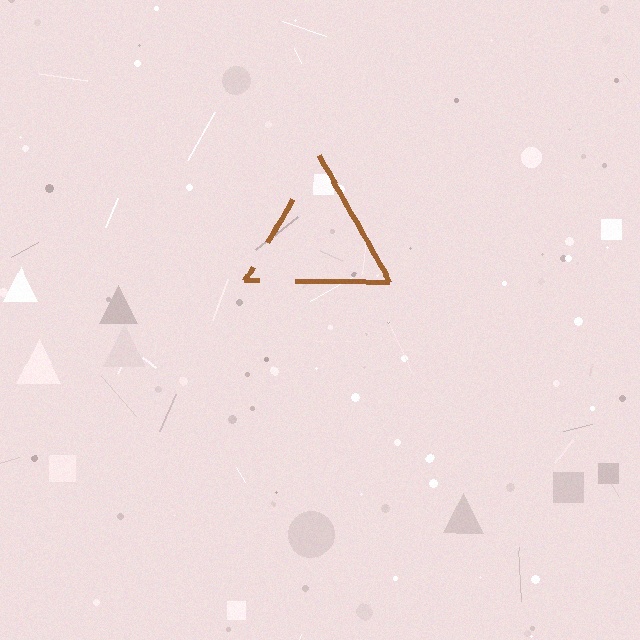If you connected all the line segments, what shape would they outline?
They would outline a triangle.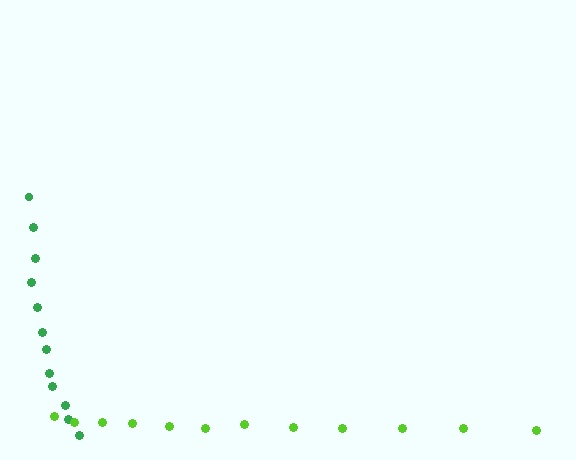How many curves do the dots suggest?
There are 2 distinct paths.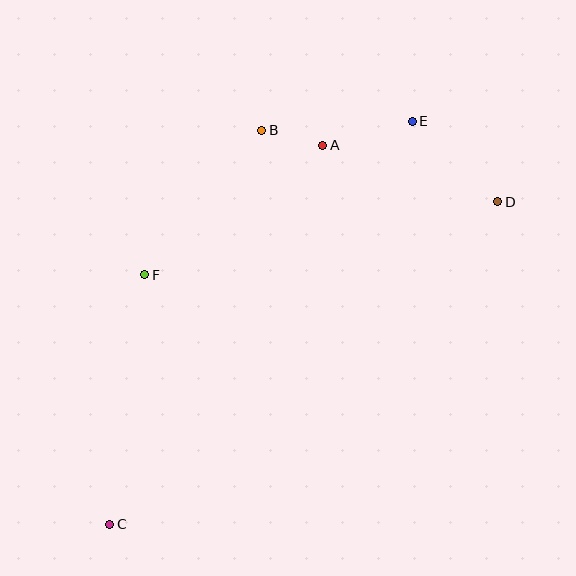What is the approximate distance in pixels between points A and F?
The distance between A and F is approximately 220 pixels.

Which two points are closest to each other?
Points A and B are closest to each other.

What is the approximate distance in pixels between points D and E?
The distance between D and E is approximately 118 pixels.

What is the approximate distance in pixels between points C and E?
The distance between C and E is approximately 504 pixels.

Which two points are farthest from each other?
Points C and D are farthest from each other.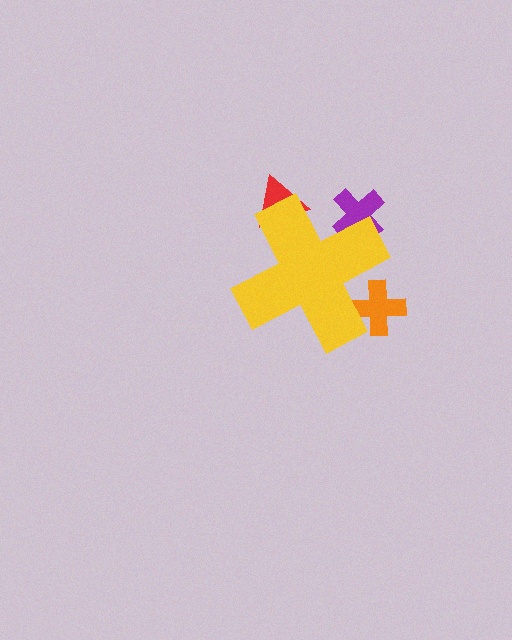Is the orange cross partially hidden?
Yes, the orange cross is partially hidden behind the yellow cross.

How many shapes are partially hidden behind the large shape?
3 shapes are partially hidden.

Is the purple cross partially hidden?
Yes, the purple cross is partially hidden behind the yellow cross.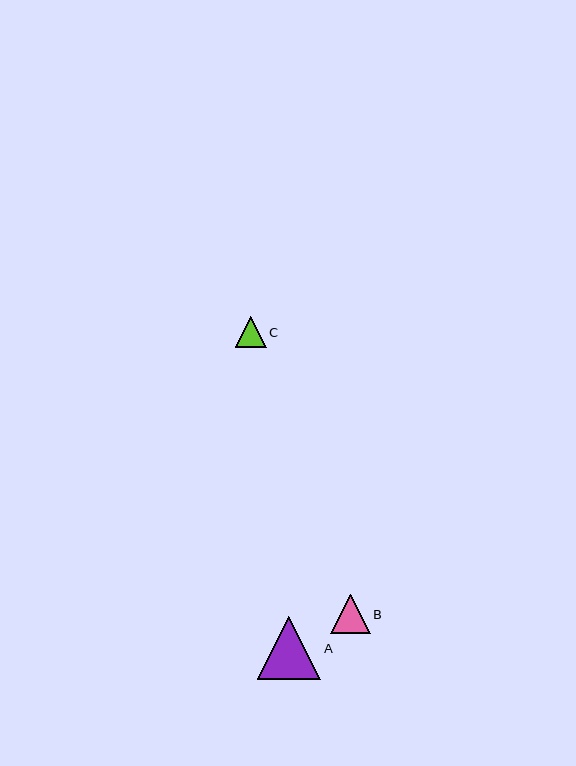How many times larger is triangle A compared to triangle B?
Triangle A is approximately 1.6 times the size of triangle B.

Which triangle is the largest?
Triangle A is the largest with a size of approximately 63 pixels.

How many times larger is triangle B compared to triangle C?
Triangle B is approximately 1.3 times the size of triangle C.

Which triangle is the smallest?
Triangle C is the smallest with a size of approximately 31 pixels.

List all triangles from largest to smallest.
From largest to smallest: A, B, C.